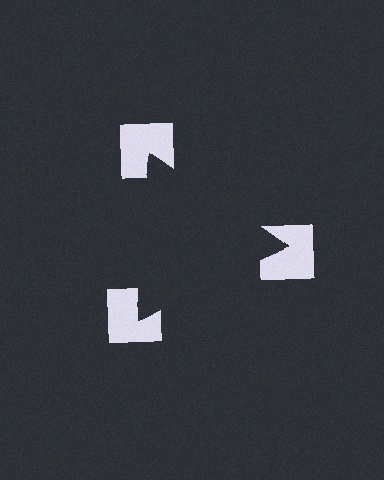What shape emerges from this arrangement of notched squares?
An illusory triangle — its edges are inferred from the aligned wedge cuts in the notched squares, not physically drawn.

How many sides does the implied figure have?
3 sides.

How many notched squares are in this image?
There are 3 — one at each vertex of the illusory triangle.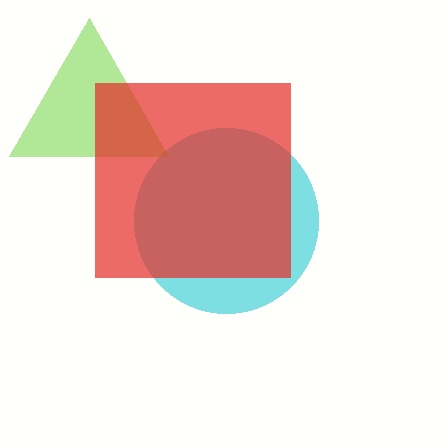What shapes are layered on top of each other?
The layered shapes are: a cyan circle, a lime triangle, a red square.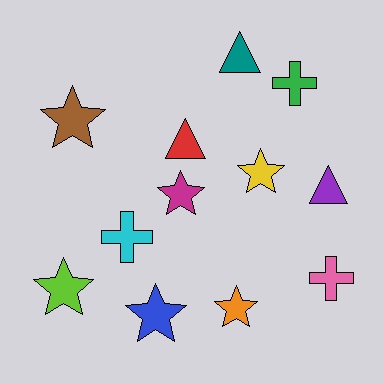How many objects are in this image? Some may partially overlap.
There are 12 objects.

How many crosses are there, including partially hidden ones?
There are 3 crosses.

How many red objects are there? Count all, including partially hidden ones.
There is 1 red object.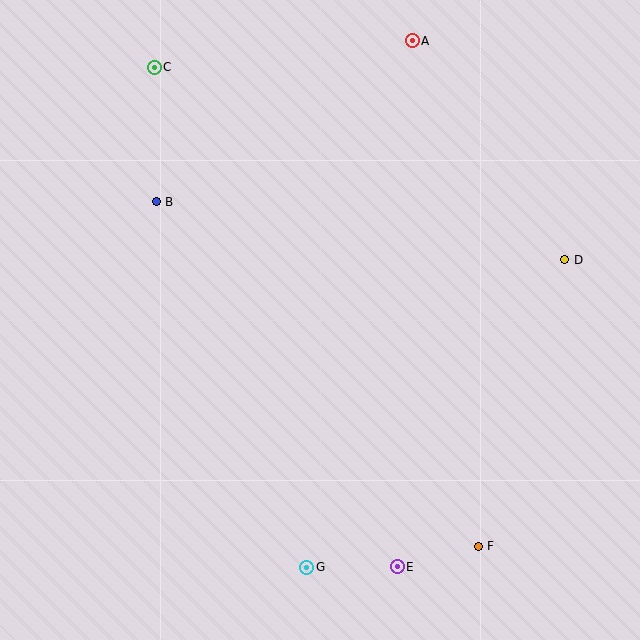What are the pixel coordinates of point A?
Point A is at (412, 41).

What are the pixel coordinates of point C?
Point C is at (154, 67).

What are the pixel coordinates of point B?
Point B is at (156, 202).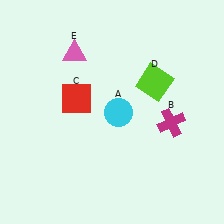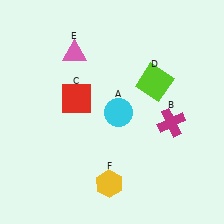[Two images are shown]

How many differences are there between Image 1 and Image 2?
There is 1 difference between the two images.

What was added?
A yellow hexagon (F) was added in Image 2.